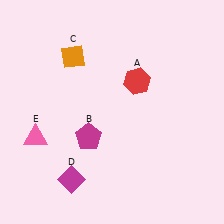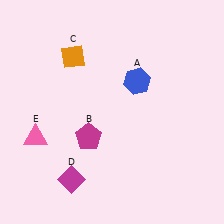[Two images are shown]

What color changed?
The hexagon (A) changed from red in Image 1 to blue in Image 2.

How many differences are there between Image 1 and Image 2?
There is 1 difference between the two images.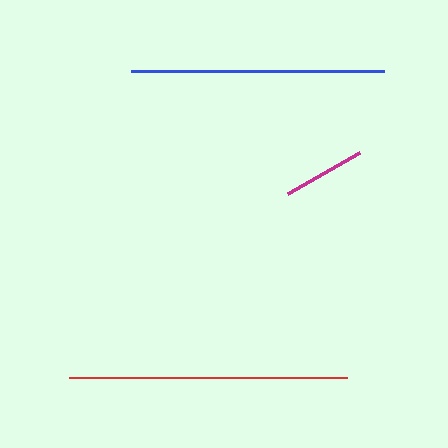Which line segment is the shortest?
The magenta line is the shortest at approximately 83 pixels.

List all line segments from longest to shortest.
From longest to shortest: red, blue, magenta.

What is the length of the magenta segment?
The magenta segment is approximately 83 pixels long.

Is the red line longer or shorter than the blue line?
The red line is longer than the blue line.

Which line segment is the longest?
The red line is the longest at approximately 278 pixels.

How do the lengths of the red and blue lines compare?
The red and blue lines are approximately the same length.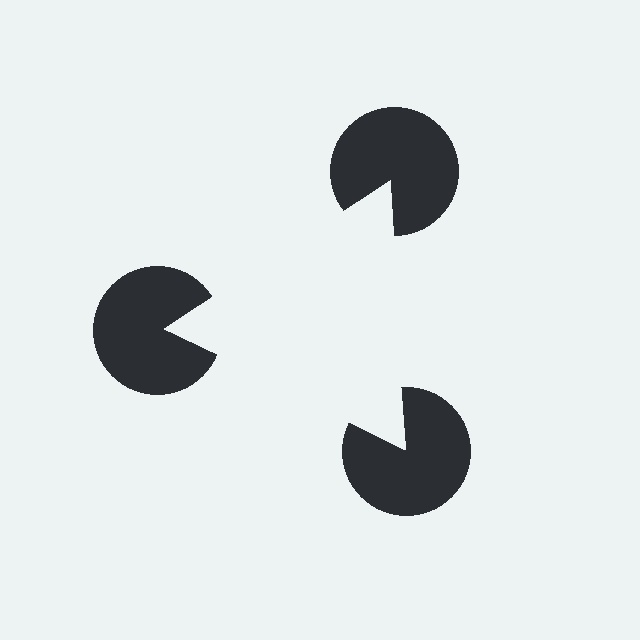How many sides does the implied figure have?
3 sides.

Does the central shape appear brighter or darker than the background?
It typically appears slightly brighter than the background, even though no actual brightness change is drawn.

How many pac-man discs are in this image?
There are 3 — one at each vertex of the illusory triangle.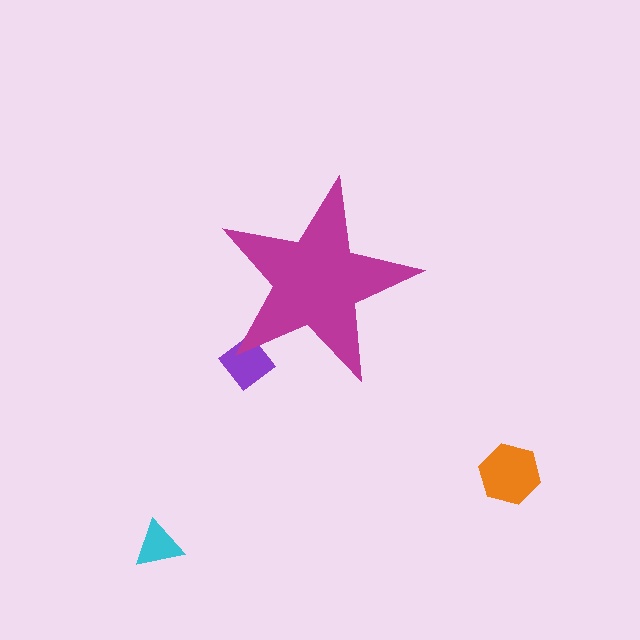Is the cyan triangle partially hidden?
No, the cyan triangle is fully visible.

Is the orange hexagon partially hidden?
No, the orange hexagon is fully visible.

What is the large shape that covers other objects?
A magenta star.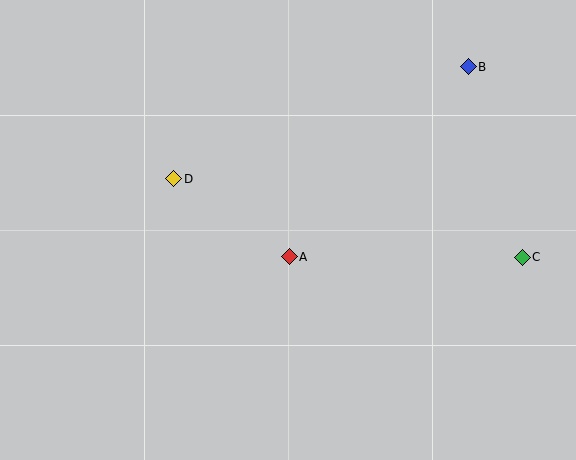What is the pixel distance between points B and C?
The distance between B and C is 198 pixels.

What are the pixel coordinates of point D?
Point D is at (174, 179).